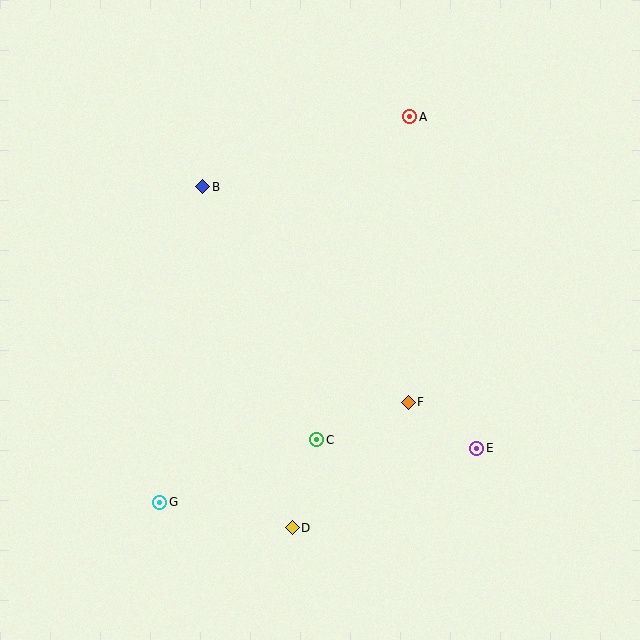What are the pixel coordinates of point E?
Point E is at (477, 448).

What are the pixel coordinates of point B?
Point B is at (203, 187).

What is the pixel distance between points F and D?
The distance between F and D is 171 pixels.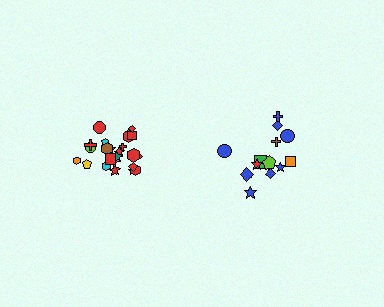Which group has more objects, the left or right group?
The left group.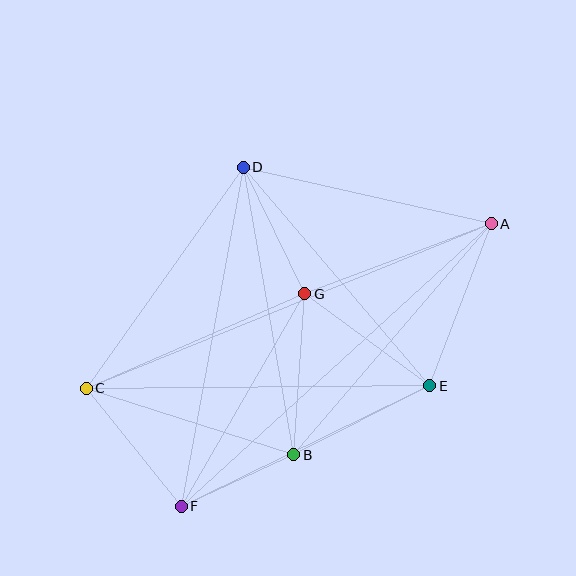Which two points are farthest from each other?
Points A and C are farthest from each other.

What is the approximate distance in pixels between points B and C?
The distance between B and C is approximately 218 pixels.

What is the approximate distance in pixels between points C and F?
The distance between C and F is approximately 151 pixels.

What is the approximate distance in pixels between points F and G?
The distance between F and G is approximately 246 pixels.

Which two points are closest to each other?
Points B and F are closest to each other.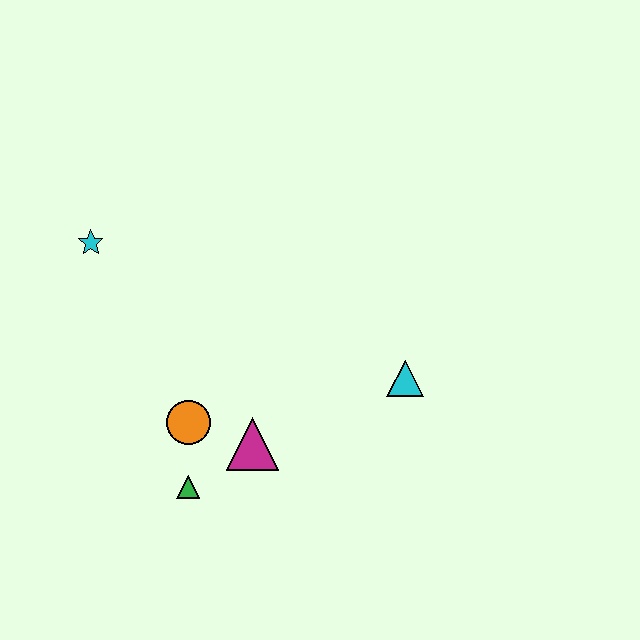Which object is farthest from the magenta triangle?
The cyan star is farthest from the magenta triangle.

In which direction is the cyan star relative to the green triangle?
The cyan star is above the green triangle.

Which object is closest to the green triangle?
The orange circle is closest to the green triangle.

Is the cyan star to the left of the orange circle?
Yes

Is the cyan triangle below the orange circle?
No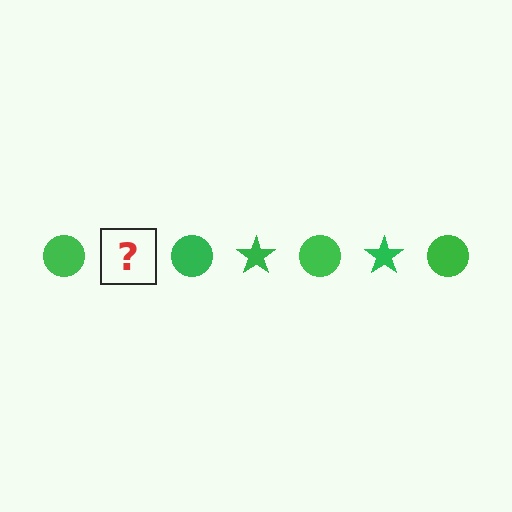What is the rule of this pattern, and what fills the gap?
The rule is that the pattern cycles through circle, star shapes in green. The gap should be filled with a green star.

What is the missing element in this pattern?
The missing element is a green star.